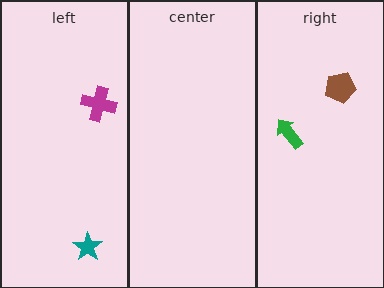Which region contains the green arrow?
The right region.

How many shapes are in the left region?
2.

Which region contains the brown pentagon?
The right region.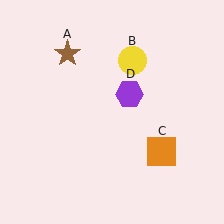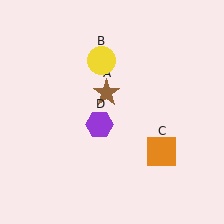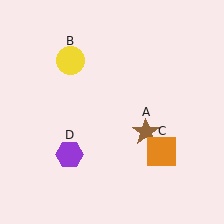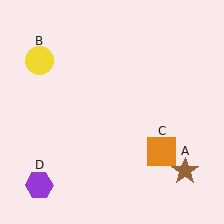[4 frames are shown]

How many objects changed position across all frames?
3 objects changed position: brown star (object A), yellow circle (object B), purple hexagon (object D).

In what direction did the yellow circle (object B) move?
The yellow circle (object B) moved left.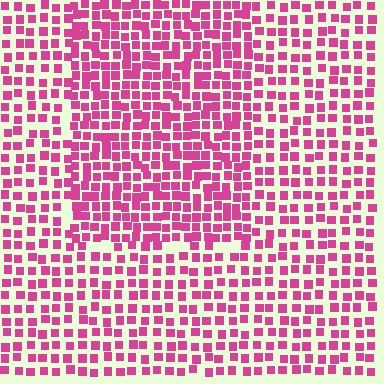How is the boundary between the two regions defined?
The boundary is defined by a change in element density (approximately 1.6x ratio). All elements are the same color, size, and shape.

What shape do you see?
I see a rectangle.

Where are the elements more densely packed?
The elements are more densely packed inside the rectangle boundary.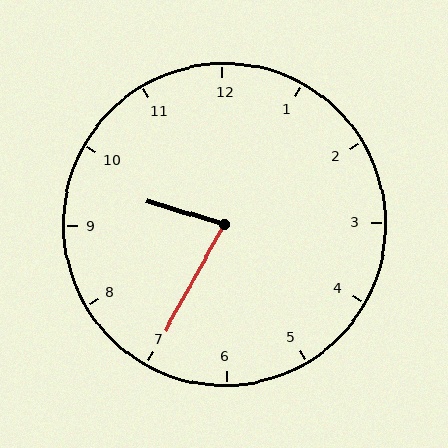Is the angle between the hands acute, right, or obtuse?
It is acute.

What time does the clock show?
9:35.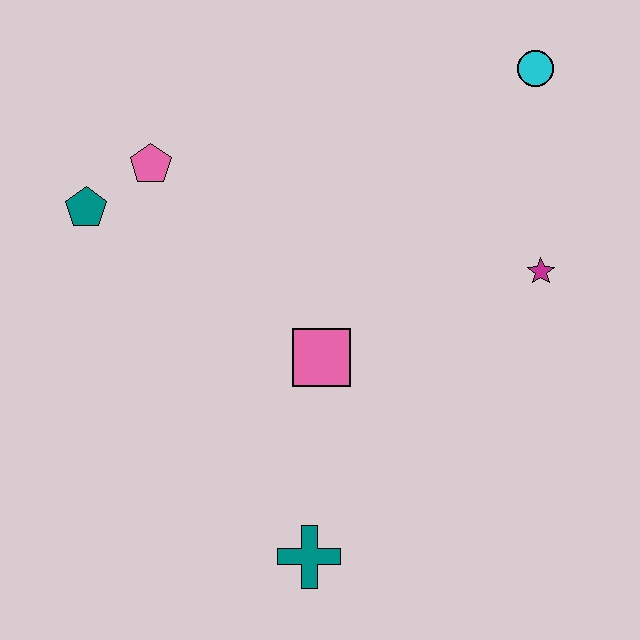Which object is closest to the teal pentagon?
The pink pentagon is closest to the teal pentagon.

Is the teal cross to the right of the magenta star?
No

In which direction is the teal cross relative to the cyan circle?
The teal cross is below the cyan circle.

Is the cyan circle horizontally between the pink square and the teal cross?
No